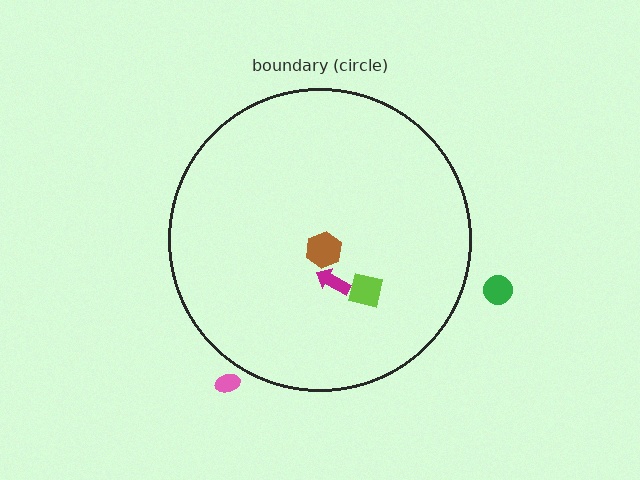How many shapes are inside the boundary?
3 inside, 2 outside.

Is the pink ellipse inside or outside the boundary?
Outside.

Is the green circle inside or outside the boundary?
Outside.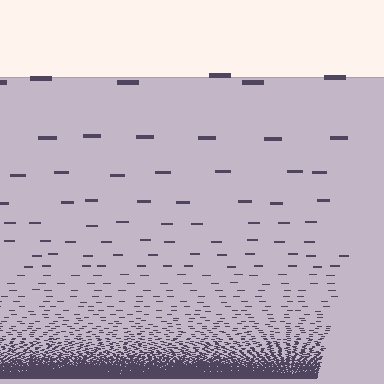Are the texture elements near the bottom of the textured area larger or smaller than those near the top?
Smaller. The gradient is inverted — elements near the bottom are smaller and denser.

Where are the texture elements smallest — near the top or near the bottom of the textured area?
Near the bottom.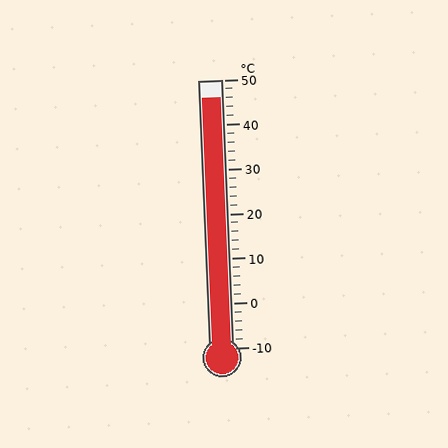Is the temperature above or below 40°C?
The temperature is above 40°C.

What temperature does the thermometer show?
The thermometer shows approximately 46°C.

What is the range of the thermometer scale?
The thermometer scale ranges from -10°C to 50°C.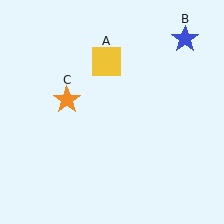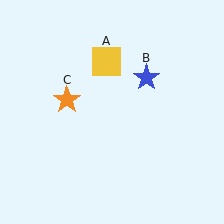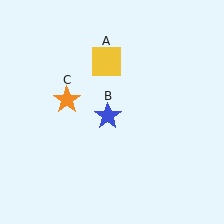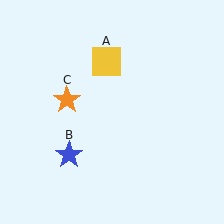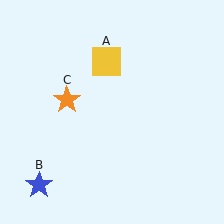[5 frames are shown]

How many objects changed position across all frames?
1 object changed position: blue star (object B).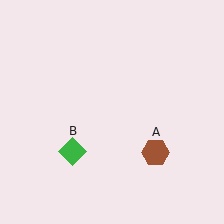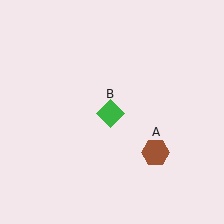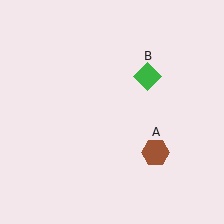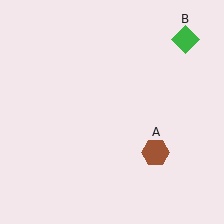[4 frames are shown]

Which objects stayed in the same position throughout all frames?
Brown hexagon (object A) remained stationary.